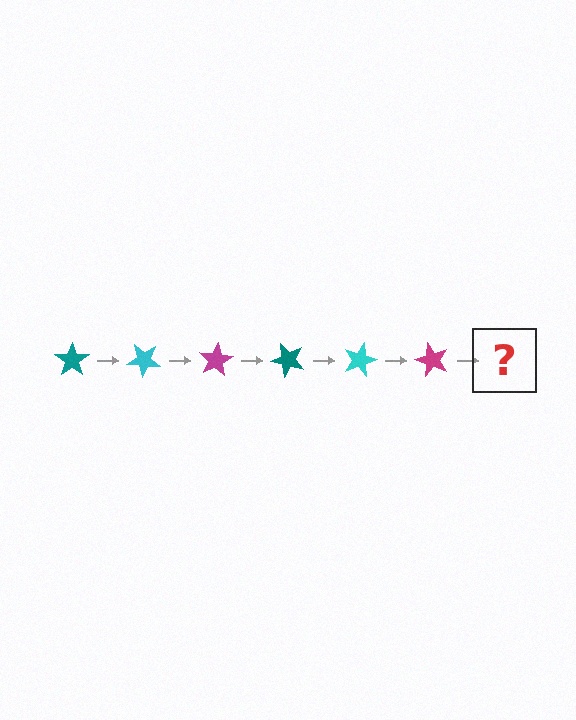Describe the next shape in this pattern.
It should be a teal star, rotated 240 degrees from the start.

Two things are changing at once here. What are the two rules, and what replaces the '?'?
The two rules are that it rotates 40 degrees each step and the color cycles through teal, cyan, and magenta. The '?' should be a teal star, rotated 240 degrees from the start.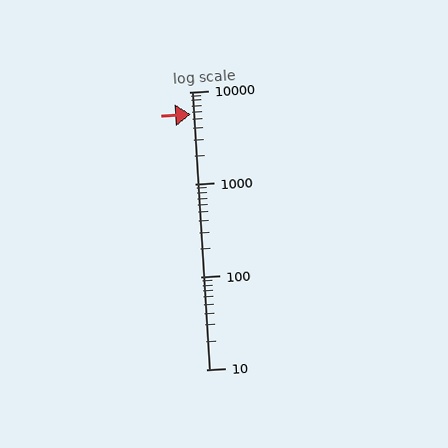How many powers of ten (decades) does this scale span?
The scale spans 3 decades, from 10 to 10000.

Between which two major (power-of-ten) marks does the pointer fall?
The pointer is between 1000 and 10000.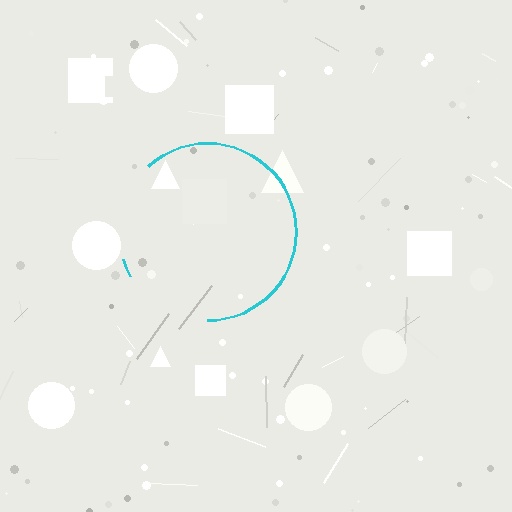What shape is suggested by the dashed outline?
The dashed outline suggests a circle.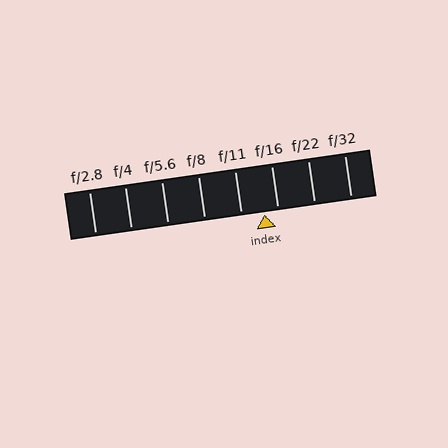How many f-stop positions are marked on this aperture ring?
There are 8 f-stop positions marked.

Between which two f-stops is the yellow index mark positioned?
The index mark is between f/11 and f/16.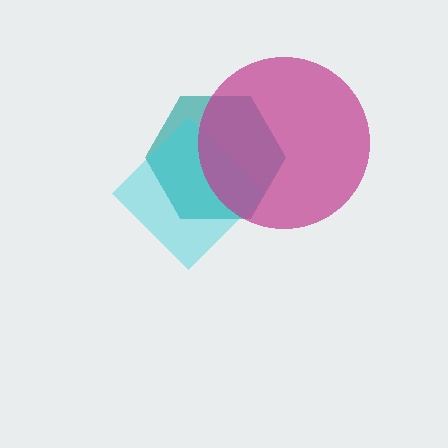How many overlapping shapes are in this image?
There are 3 overlapping shapes in the image.